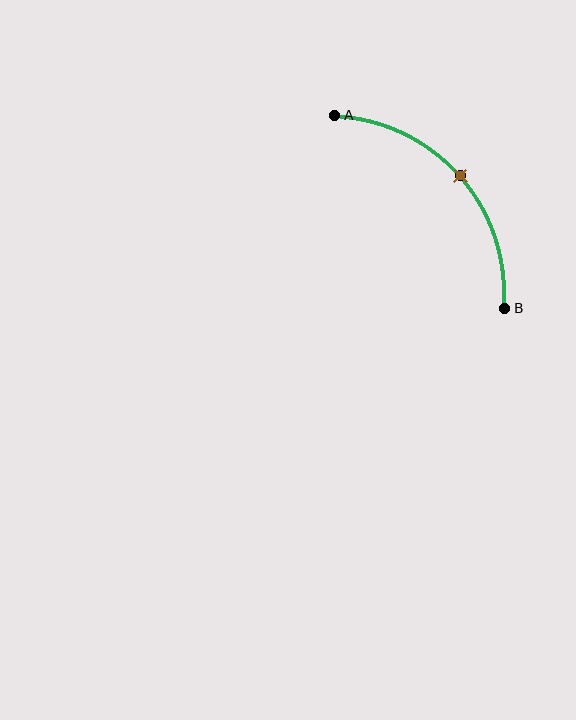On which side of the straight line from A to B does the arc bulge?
The arc bulges above and to the right of the straight line connecting A and B.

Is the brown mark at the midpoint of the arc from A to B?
Yes. The brown mark lies on the arc at equal arc-length from both A and B — it is the arc midpoint.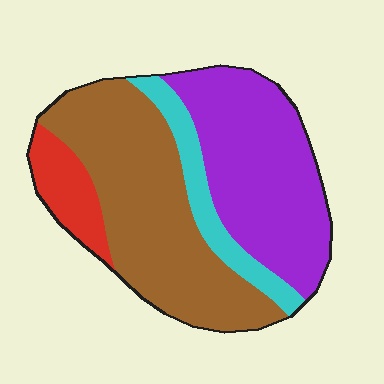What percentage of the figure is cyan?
Cyan covers 11% of the figure.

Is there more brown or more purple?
Brown.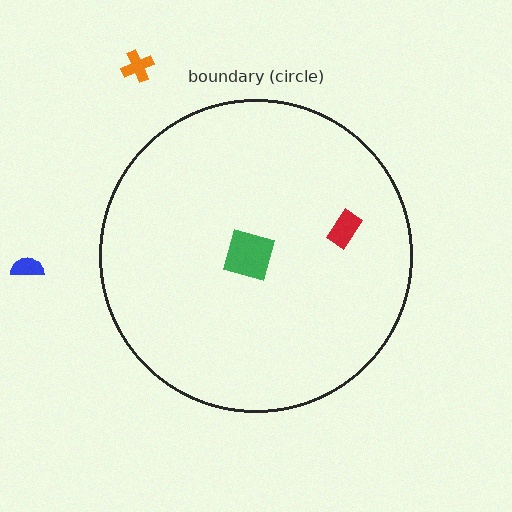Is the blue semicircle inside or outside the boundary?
Outside.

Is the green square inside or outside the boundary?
Inside.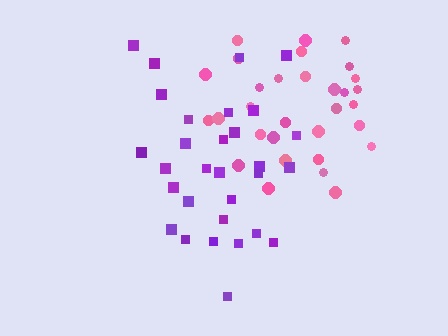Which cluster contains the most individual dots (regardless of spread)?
Pink (31).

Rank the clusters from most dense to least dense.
pink, purple.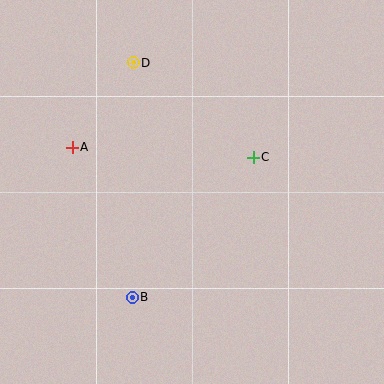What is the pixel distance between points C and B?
The distance between C and B is 185 pixels.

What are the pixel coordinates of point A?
Point A is at (72, 147).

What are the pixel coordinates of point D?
Point D is at (133, 63).